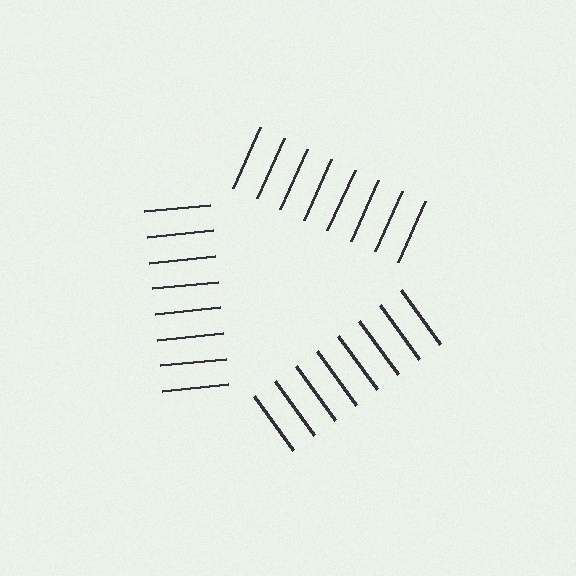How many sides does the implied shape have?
3 sides — the line-ends trace a triangle.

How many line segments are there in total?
24 — 8 along each of the 3 edges.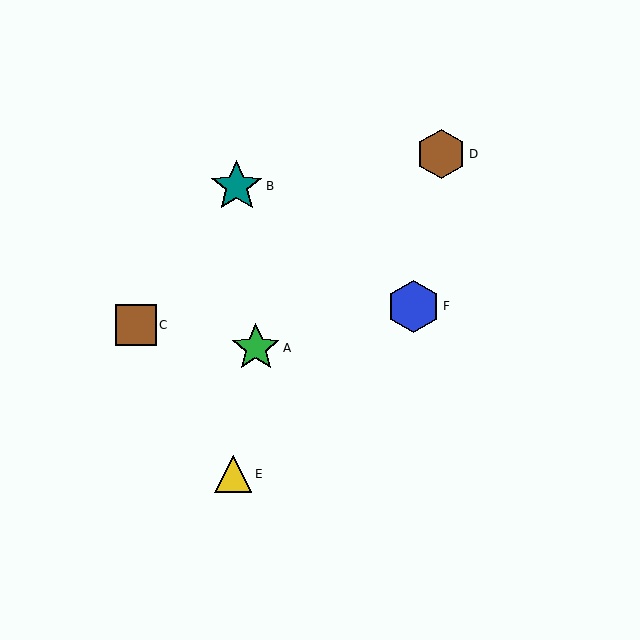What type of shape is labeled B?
Shape B is a teal star.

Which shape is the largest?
The teal star (labeled B) is the largest.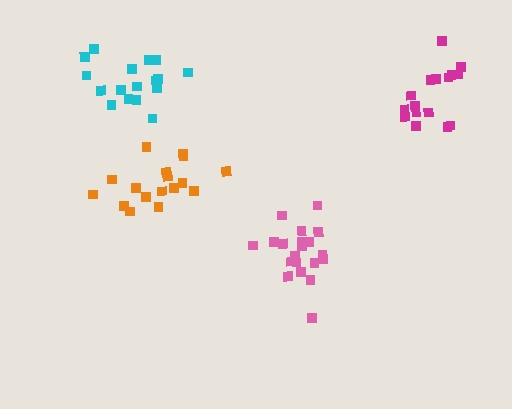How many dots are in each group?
Group 1: 21 dots, Group 2: 17 dots, Group 3: 16 dots, Group 4: 17 dots (71 total).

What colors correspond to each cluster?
The clusters are colored: pink, cyan, magenta, orange.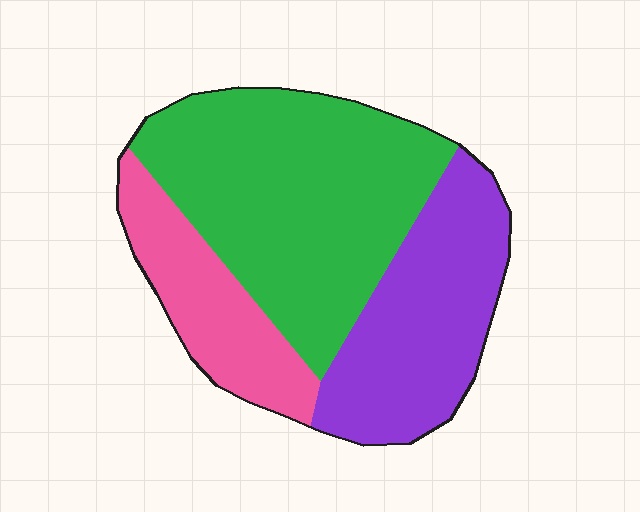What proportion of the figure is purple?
Purple covers around 30% of the figure.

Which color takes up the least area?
Pink, at roughly 20%.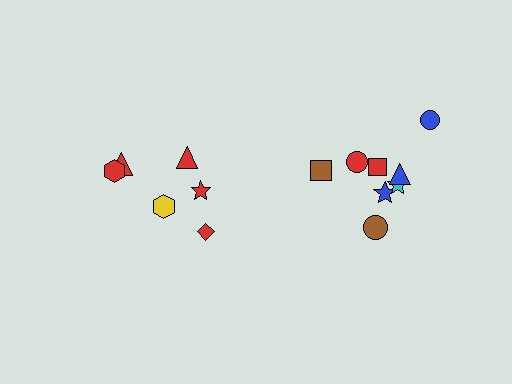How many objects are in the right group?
There are 8 objects.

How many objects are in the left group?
There are 6 objects.